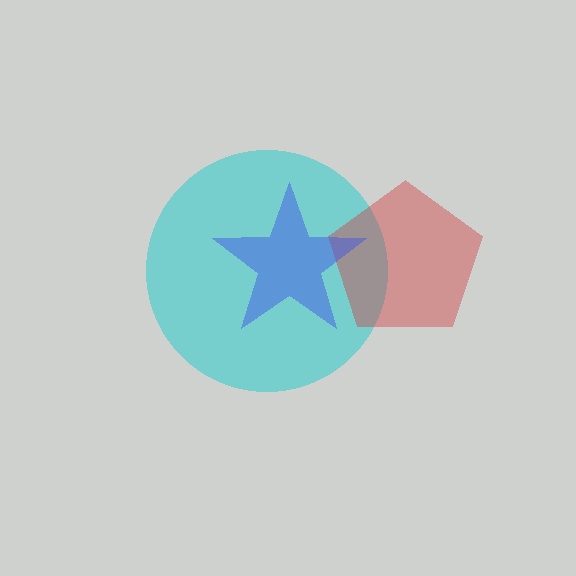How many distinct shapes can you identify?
There are 3 distinct shapes: a cyan circle, a red pentagon, a blue star.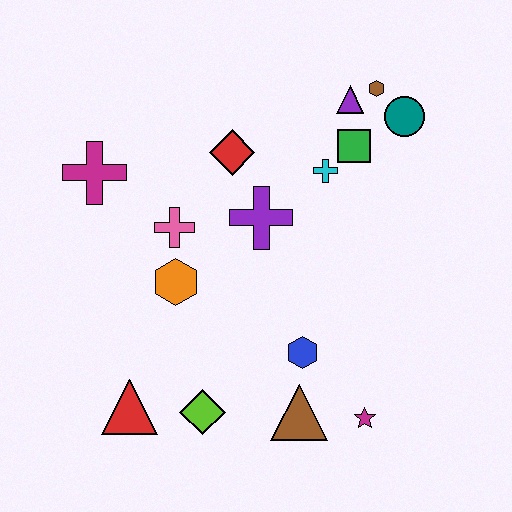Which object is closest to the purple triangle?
The brown hexagon is closest to the purple triangle.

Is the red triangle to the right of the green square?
No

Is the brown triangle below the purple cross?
Yes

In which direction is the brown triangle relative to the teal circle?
The brown triangle is below the teal circle.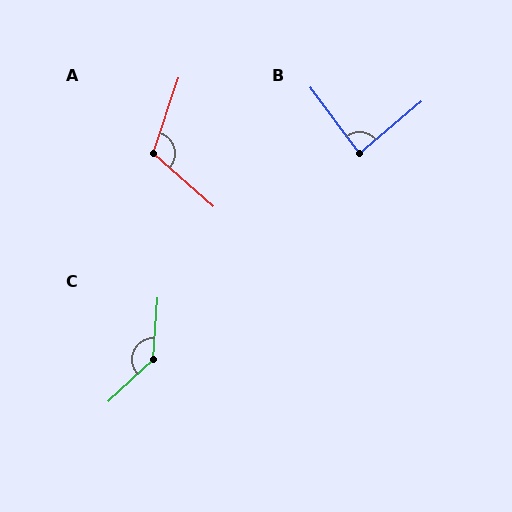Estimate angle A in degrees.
Approximately 113 degrees.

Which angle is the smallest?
B, at approximately 87 degrees.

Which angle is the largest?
C, at approximately 137 degrees.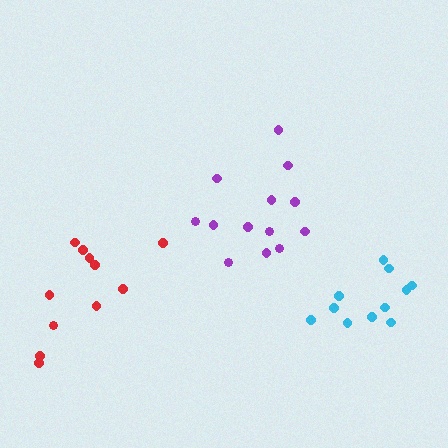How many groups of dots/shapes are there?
There are 3 groups.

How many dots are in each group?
Group 1: 11 dots, Group 2: 13 dots, Group 3: 11 dots (35 total).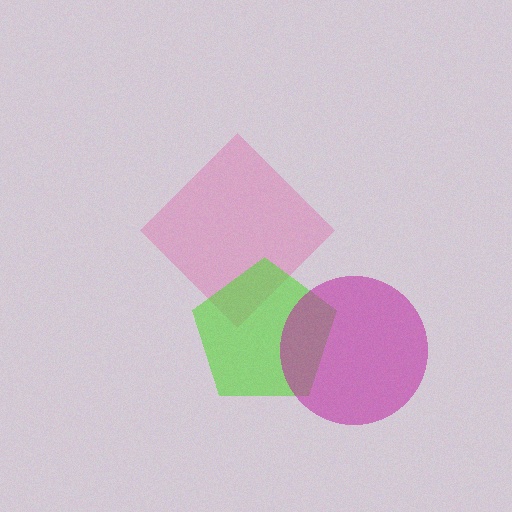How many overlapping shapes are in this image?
There are 3 overlapping shapes in the image.